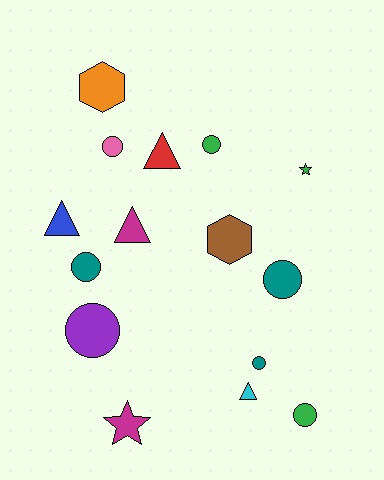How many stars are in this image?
There are 2 stars.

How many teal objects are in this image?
There are 3 teal objects.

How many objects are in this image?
There are 15 objects.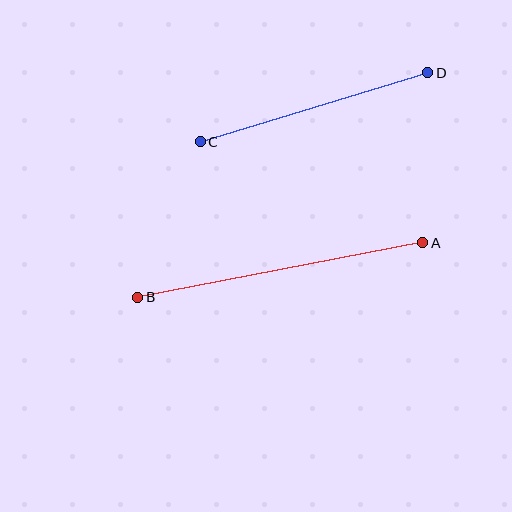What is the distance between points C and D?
The distance is approximately 238 pixels.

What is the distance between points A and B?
The distance is approximately 290 pixels.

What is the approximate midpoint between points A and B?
The midpoint is at approximately (280, 270) pixels.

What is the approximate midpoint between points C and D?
The midpoint is at approximately (314, 107) pixels.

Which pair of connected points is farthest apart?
Points A and B are farthest apart.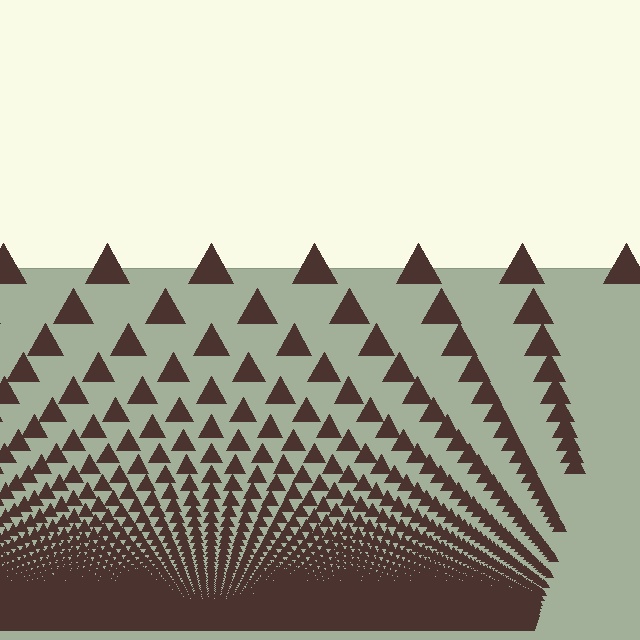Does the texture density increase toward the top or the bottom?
Density increases toward the bottom.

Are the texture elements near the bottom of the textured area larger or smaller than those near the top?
Smaller. The gradient is inverted — elements near the bottom are smaller and denser.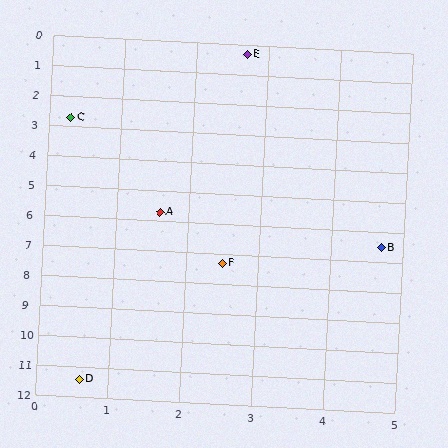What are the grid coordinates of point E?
Point E is at approximately (2.7, 0.3).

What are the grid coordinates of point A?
Point A is at approximately (1.6, 5.7).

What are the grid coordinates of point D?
Point D is at approximately (0.6, 11.4).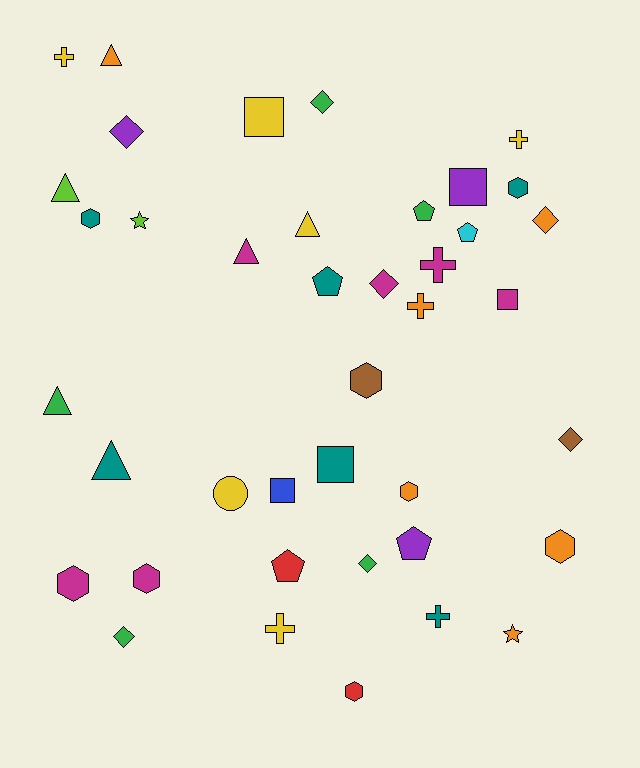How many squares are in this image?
There are 5 squares.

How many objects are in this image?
There are 40 objects.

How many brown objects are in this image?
There are 2 brown objects.